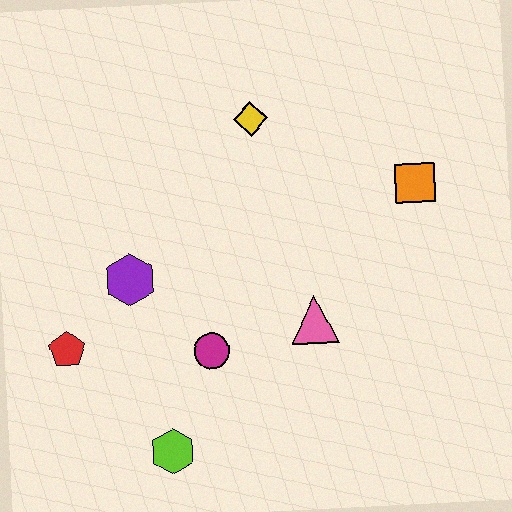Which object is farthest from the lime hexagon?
The orange square is farthest from the lime hexagon.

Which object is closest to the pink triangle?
The magenta circle is closest to the pink triangle.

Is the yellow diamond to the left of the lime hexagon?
No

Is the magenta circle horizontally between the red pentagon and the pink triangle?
Yes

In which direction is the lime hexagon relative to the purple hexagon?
The lime hexagon is below the purple hexagon.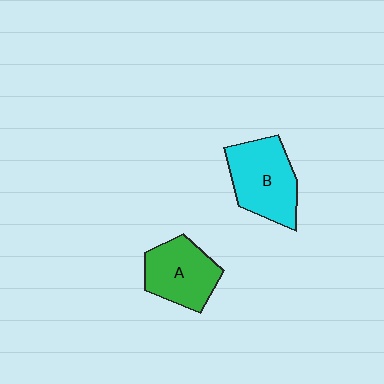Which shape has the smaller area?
Shape A (green).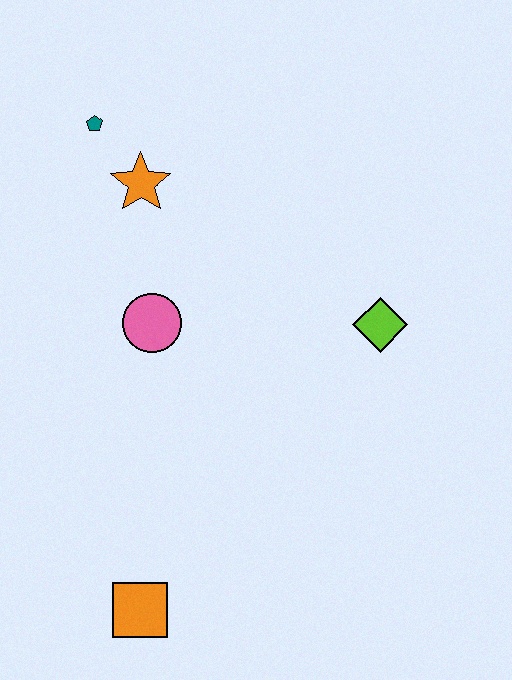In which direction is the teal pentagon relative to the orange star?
The teal pentagon is above the orange star.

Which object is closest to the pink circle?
The orange star is closest to the pink circle.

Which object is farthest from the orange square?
The teal pentagon is farthest from the orange square.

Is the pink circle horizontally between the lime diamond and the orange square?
Yes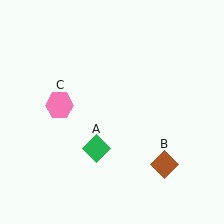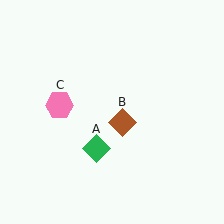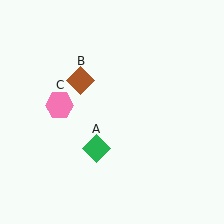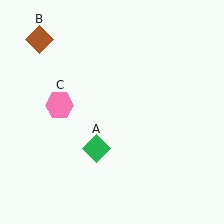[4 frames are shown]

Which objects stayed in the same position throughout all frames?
Green diamond (object A) and pink hexagon (object C) remained stationary.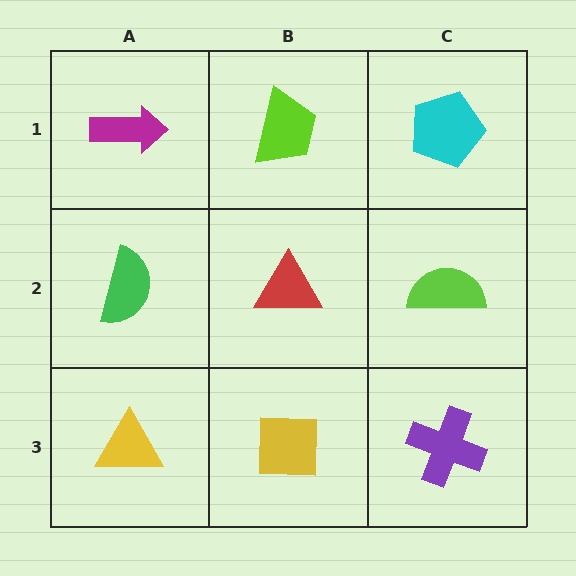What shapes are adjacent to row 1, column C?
A lime semicircle (row 2, column C), a lime trapezoid (row 1, column B).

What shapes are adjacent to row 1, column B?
A red triangle (row 2, column B), a magenta arrow (row 1, column A), a cyan pentagon (row 1, column C).